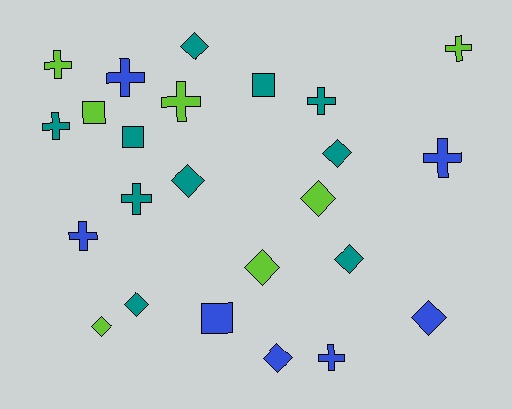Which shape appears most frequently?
Diamond, with 10 objects.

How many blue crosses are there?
There are 4 blue crosses.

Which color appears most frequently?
Teal, with 10 objects.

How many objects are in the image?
There are 24 objects.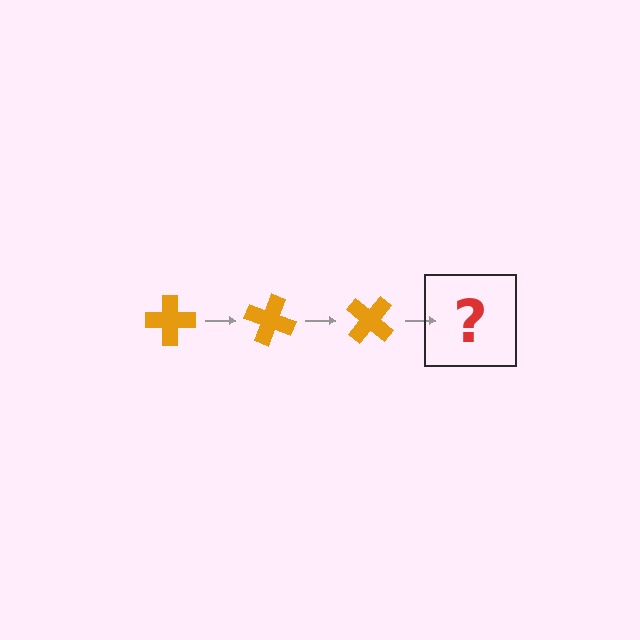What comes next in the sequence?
The next element should be an orange cross rotated 60 degrees.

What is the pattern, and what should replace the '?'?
The pattern is that the cross rotates 20 degrees each step. The '?' should be an orange cross rotated 60 degrees.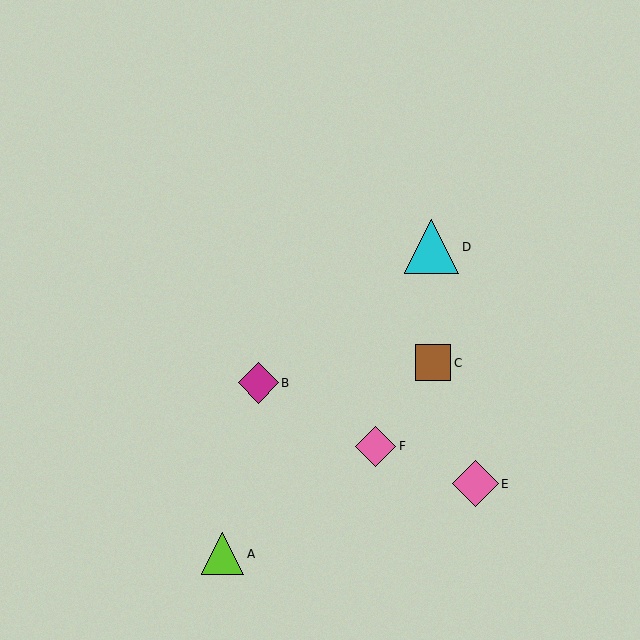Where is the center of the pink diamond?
The center of the pink diamond is at (376, 446).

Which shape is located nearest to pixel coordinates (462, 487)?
The pink diamond (labeled E) at (475, 484) is nearest to that location.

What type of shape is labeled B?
Shape B is a magenta diamond.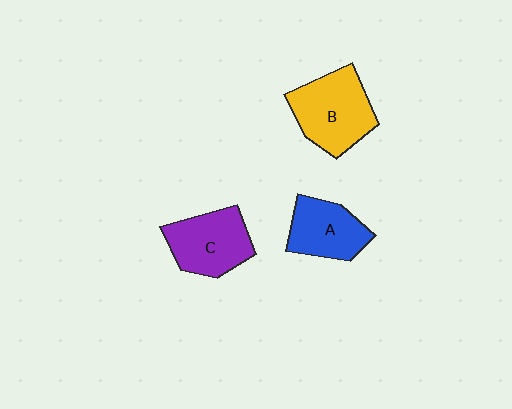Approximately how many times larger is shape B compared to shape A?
Approximately 1.3 times.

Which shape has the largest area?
Shape B (yellow).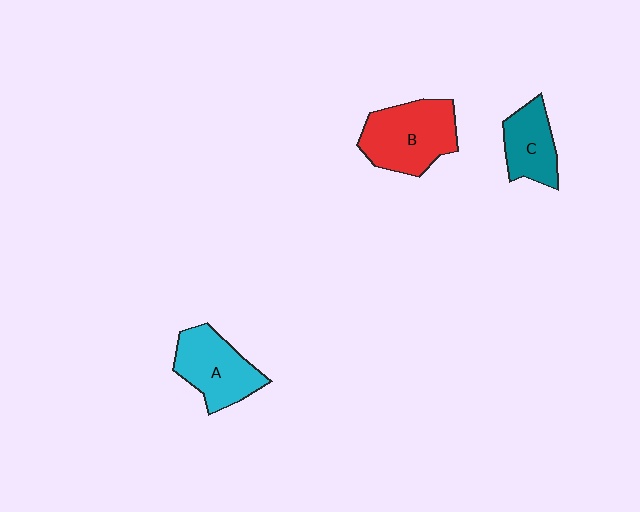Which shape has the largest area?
Shape B (red).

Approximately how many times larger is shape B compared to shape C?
Approximately 1.6 times.